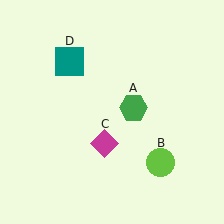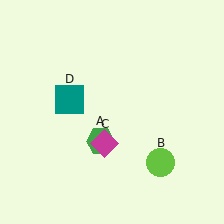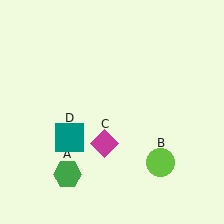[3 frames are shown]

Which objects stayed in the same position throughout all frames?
Lime circle (object B) and magenta diamond (object C) remained stationary.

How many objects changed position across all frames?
2 objects changed position: green hexagon (object A), teal square (object D).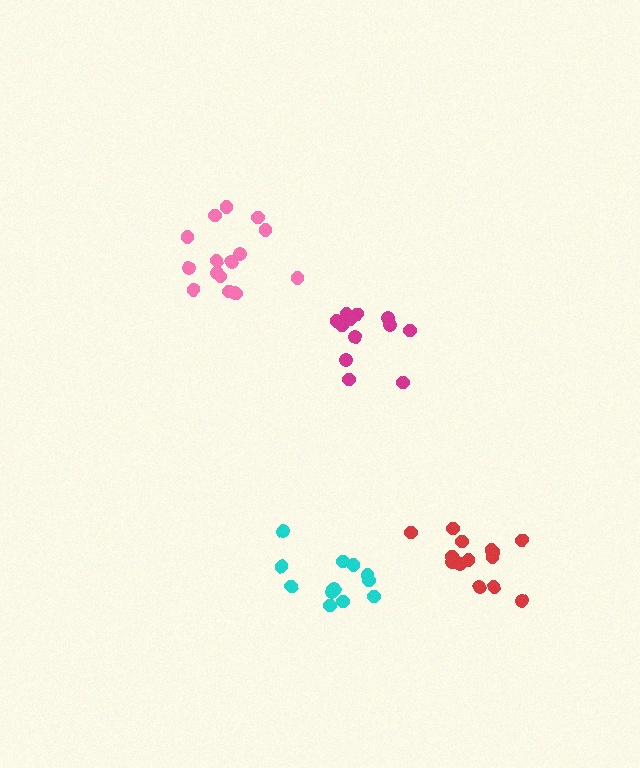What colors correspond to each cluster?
The clusters are colored: magenta, pink, cyan, red.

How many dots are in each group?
Group 1: 12 dots, Group 2: 16 dots, Group 3: 12 dots, Group 4: 15 dots (55 total).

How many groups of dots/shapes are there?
There are 4 groups.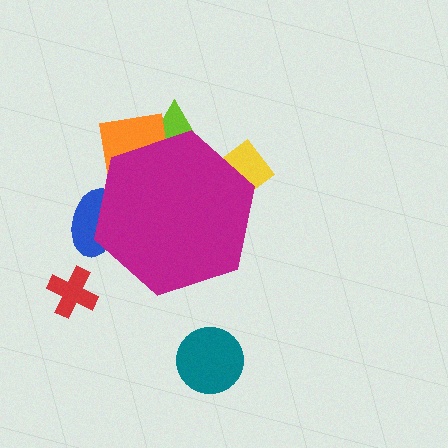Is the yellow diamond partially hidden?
Yes, the yellow diamond is partially hidden behind the magenta hexagon.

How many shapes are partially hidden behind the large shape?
4 shapes are partially hidden.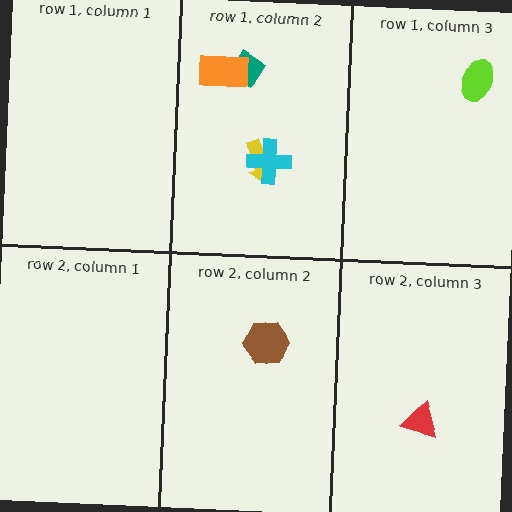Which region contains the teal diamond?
The row 1, column 2 region.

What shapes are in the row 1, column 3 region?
The lime ellipse.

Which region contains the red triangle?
The row 2, column 3 region.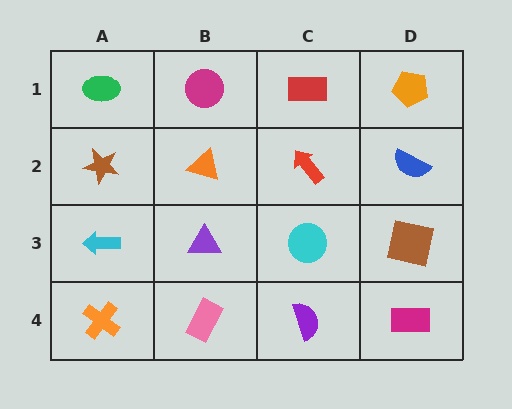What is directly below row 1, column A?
A brown star.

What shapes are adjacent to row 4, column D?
A brown square (row 3, column D), a purple semicircle (row 4, column C).